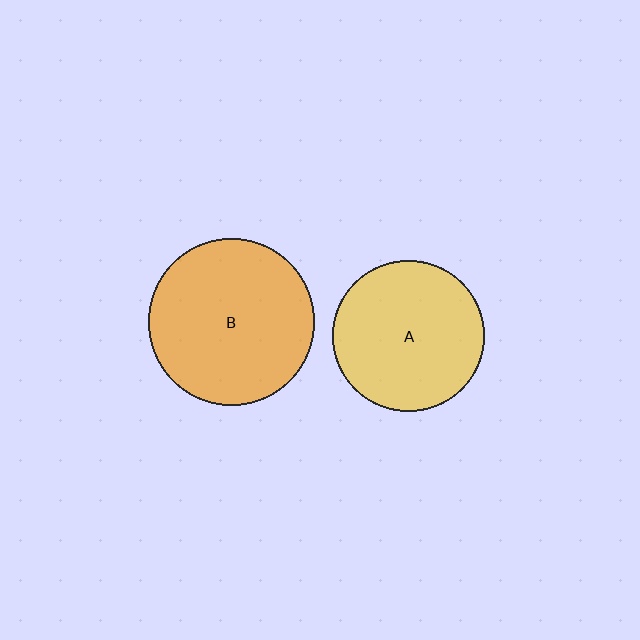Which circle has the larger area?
Circle B (orange).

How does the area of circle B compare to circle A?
Approximately 1.2 times.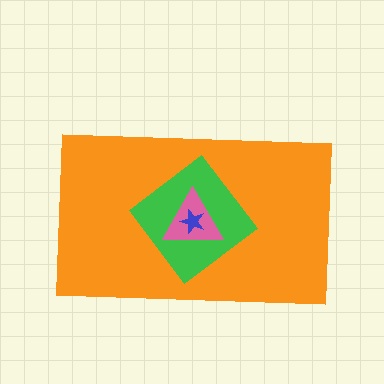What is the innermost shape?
The blue star.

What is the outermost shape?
The orange rectangle.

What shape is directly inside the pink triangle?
The blue star.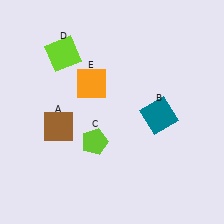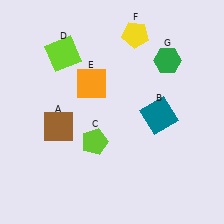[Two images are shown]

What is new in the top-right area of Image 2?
A green hexagon (G) was added in the top-right area of Image 2.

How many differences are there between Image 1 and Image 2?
There are 2 differences between the two images.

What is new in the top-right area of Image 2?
A yellow pentagon (F) was added in the top-right area of Image 2.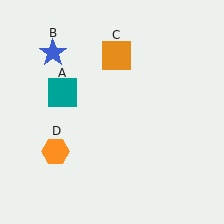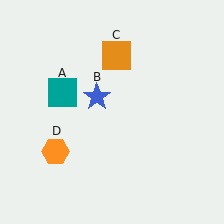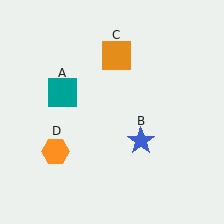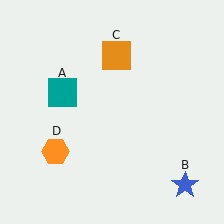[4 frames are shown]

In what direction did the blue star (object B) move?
The blue star (object B) moved down and to the right.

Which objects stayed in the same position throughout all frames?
Teal square (object A) and orange square (object C) and orange hexagon (object D) remained stationary.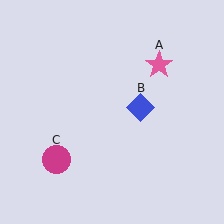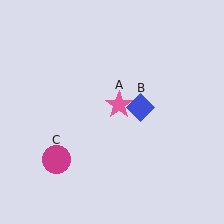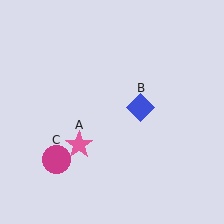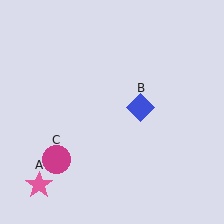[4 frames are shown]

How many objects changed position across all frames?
1 object changed position: pink star (object A).